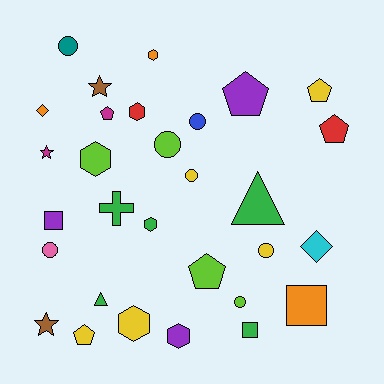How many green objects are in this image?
There are 5 green objects.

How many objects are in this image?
There are 30 objects.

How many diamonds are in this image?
There are 2 diamonds.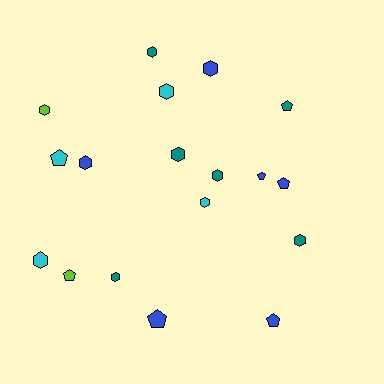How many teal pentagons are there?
There is 1 teal pentagon.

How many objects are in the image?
There are 18 objects.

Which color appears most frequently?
Teal, with 6 objects.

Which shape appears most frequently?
Hexagon, with 11 objects.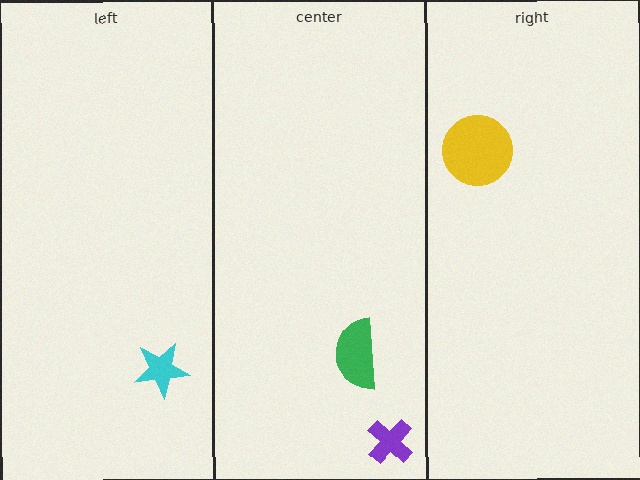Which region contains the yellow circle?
The right region.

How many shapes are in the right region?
1.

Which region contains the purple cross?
The center region.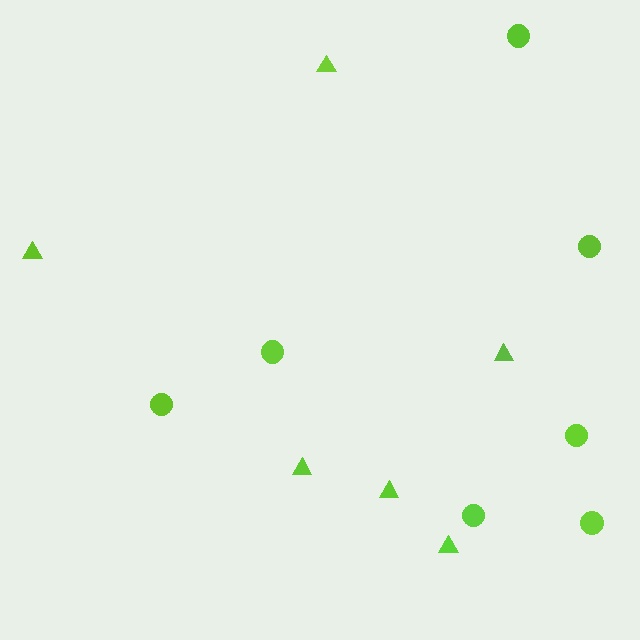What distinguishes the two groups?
There are 2 groups: one group of circles (7) and one group of triangles (6).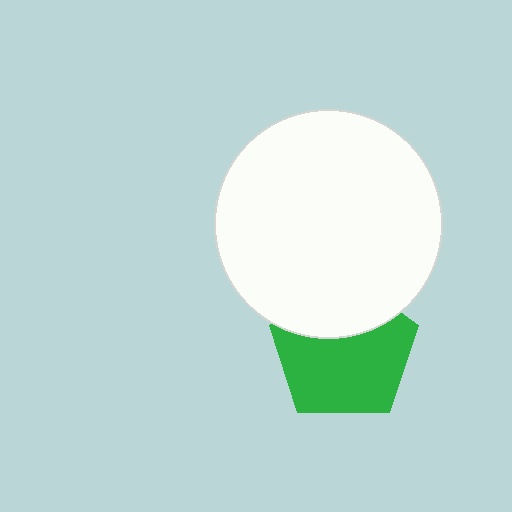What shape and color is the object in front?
The object in front is a white circle.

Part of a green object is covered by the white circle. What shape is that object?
It is a pentagon.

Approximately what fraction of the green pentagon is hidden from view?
Roughly 33% of the green pentagon is hidden behind the white circle.